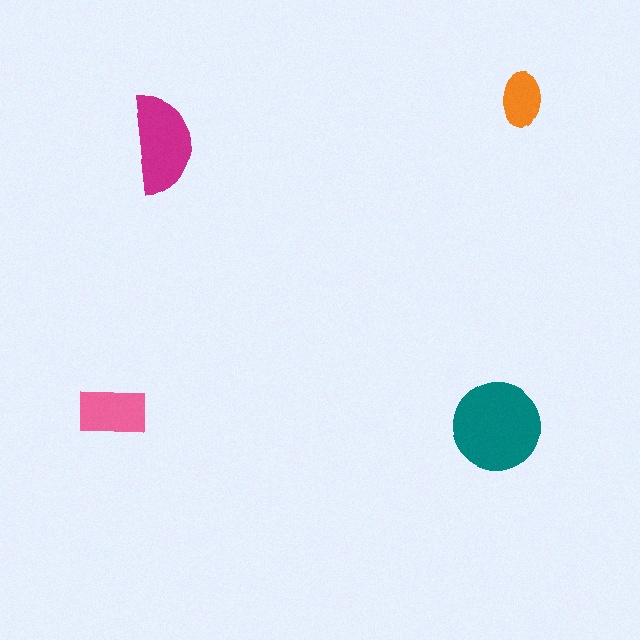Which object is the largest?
The teal circle.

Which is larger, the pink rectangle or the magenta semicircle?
The magenta semicircle.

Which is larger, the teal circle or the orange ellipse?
The teal circle.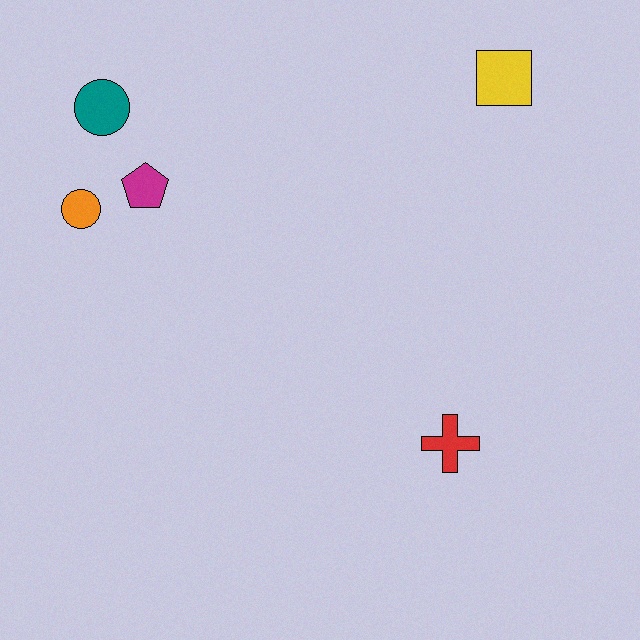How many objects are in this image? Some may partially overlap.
There are 5 objects.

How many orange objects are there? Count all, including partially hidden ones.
There is 1 orange object.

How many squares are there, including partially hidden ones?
There is 1 square.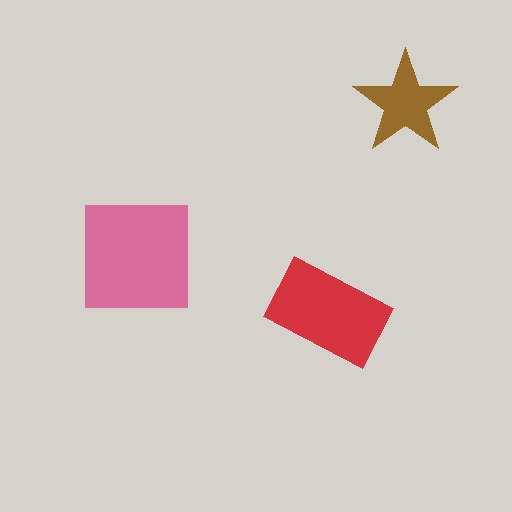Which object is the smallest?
The brown star.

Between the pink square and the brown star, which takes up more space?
The pink square.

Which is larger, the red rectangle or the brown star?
The red rectangle.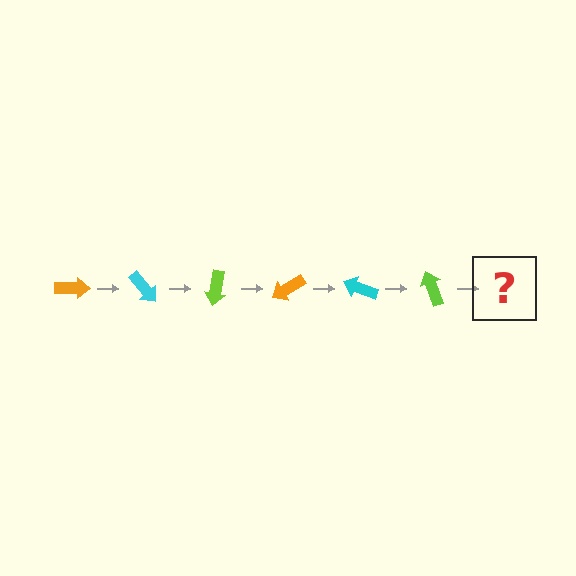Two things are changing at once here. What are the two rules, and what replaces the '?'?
The two rules are that it rotates 50 degrees each step and the color cycles through orange, cyan, and lime. The '?' should be an orange arrow, rotated 300 degrees from the start.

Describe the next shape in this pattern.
It should be an orange arrow, rotated 300 degrees from the start.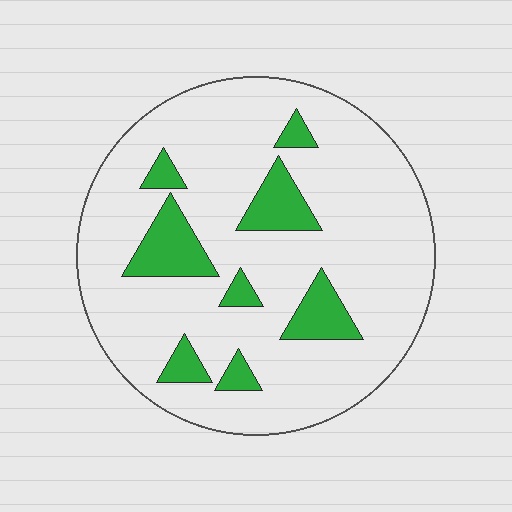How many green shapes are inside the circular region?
8.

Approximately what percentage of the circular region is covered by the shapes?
Approximately 15%.